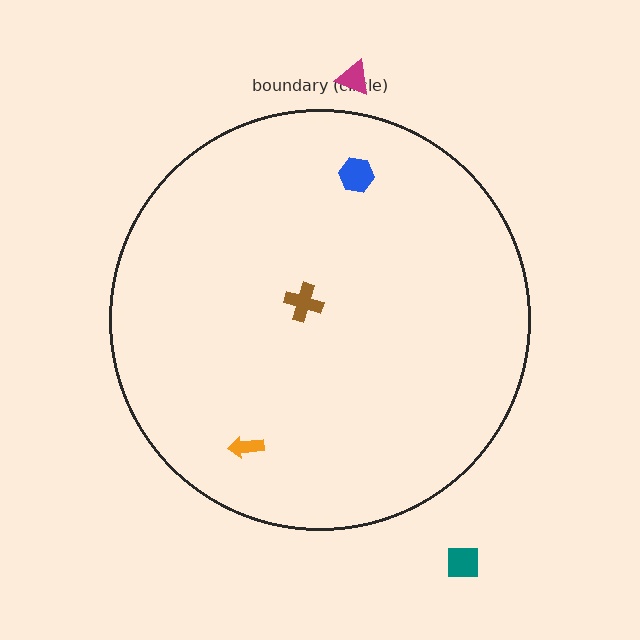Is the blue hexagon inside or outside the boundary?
Inside.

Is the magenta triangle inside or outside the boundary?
Outside.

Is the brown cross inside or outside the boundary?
Inside.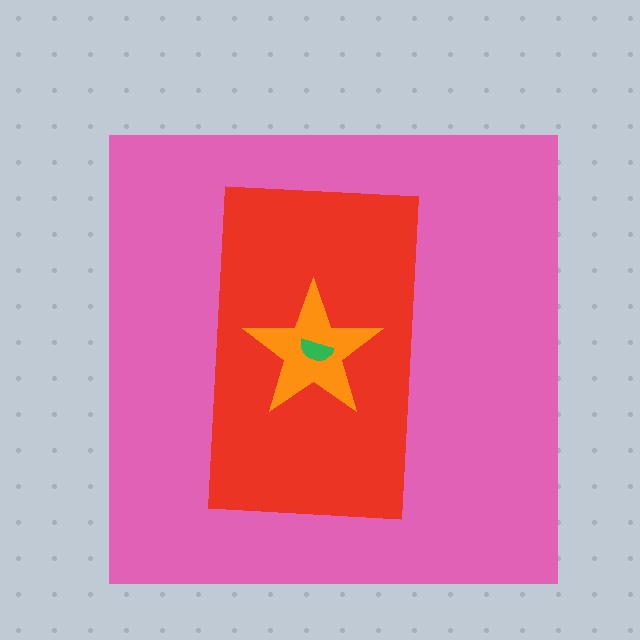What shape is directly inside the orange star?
The green semicircle.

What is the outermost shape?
The pink square.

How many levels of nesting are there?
4.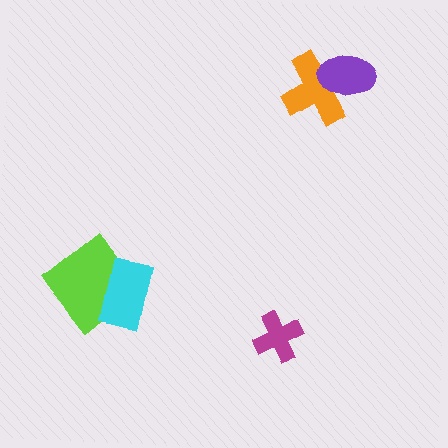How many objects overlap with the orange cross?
1 object overlaps with the orange cross.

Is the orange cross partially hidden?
Yes, it is partially covered by another shape.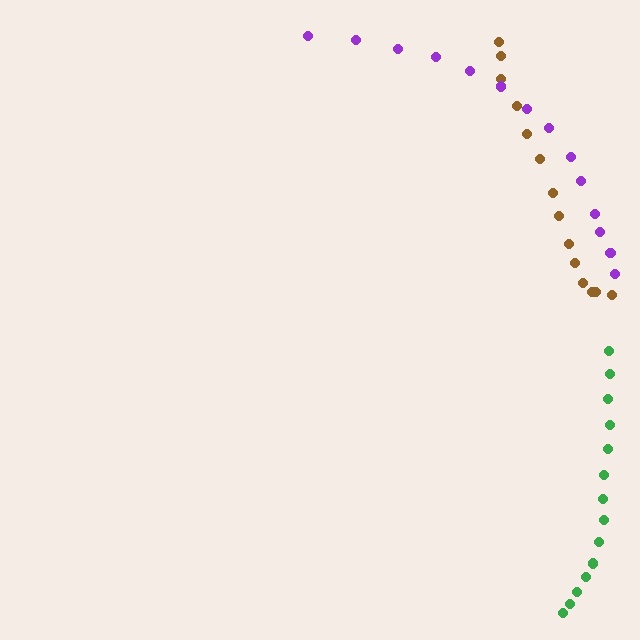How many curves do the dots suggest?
There are 3 distinct paths.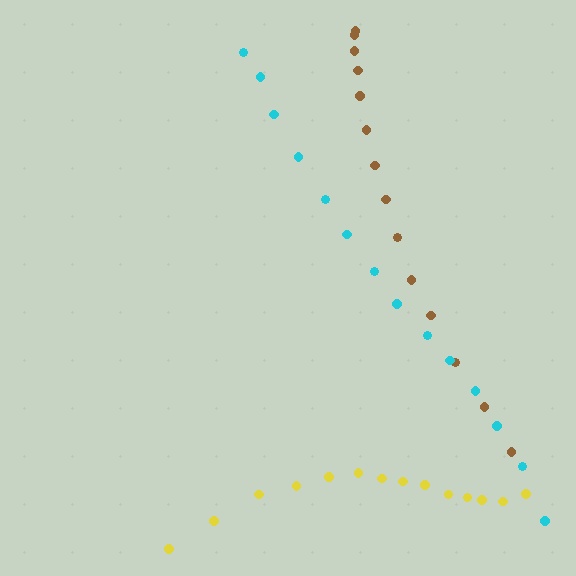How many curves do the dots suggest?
There are 3 distinct paths.